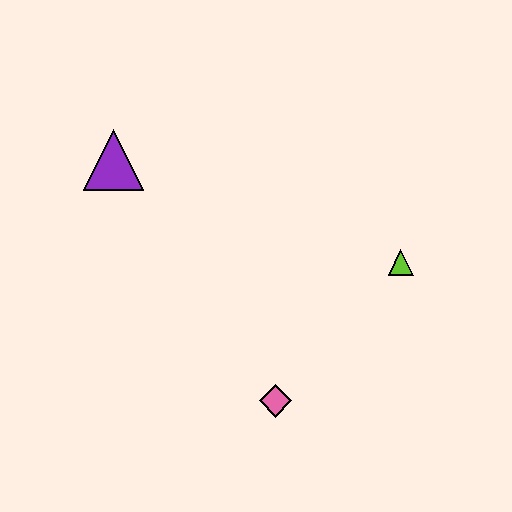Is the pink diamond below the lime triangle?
Yes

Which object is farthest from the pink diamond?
The purple triangle is farthest from the pink diamond.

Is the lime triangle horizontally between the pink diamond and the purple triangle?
No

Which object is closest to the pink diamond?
The lime triangle is closest to the pink diamond.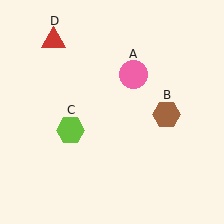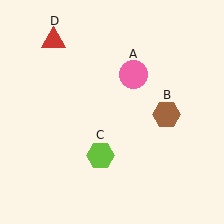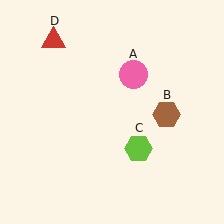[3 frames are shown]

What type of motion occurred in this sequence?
The lime hexagon (object C) rotated counterclockwise around the center of the scene.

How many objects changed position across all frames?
1 object changed position: lime hexagon (object C).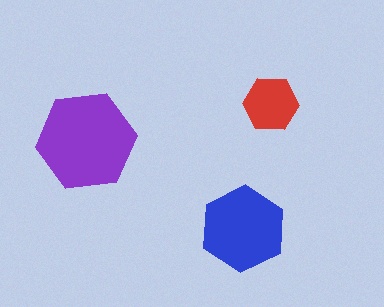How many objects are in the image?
There are 3 objects in the image.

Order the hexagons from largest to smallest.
the purple one, the blue one, the red one.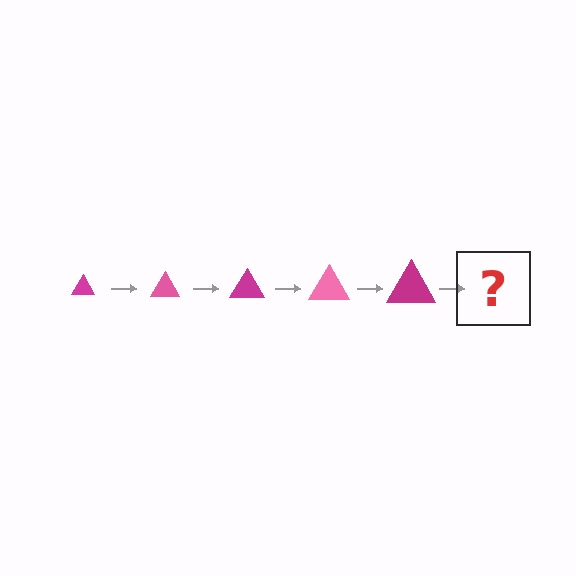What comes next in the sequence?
The next element should be a pink triangle, larger than the previous one.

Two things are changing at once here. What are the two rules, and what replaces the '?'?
The two rules are that the triangle grows larger each step and the color cycles through magenta and pink. The '?' should be a pink triangle, larger than the previous one.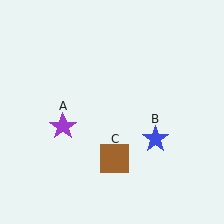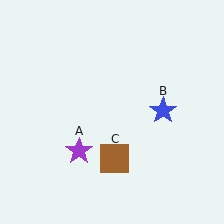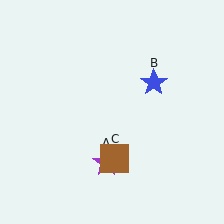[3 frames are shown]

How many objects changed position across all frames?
2 objects changed position: purple star (object A), blue star (object B).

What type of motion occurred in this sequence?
The purple star (object A), blue star (object B) rotated counterclockwise around the center of the scene.